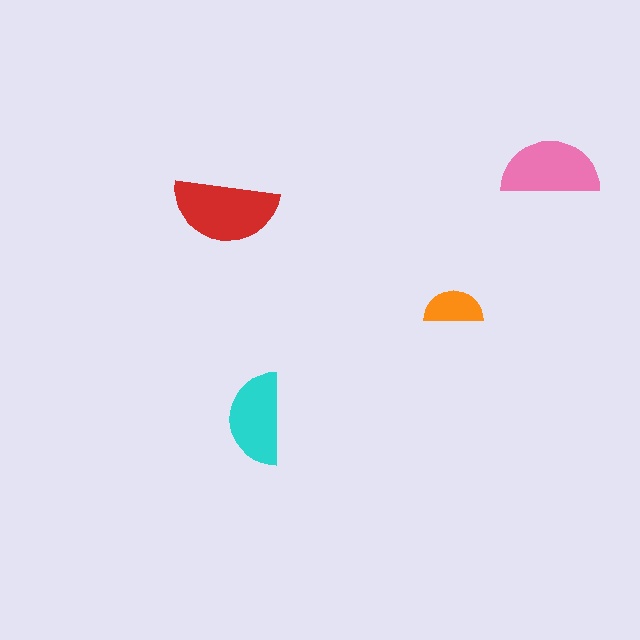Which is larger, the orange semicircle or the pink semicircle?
The pink one.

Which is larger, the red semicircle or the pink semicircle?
The red one.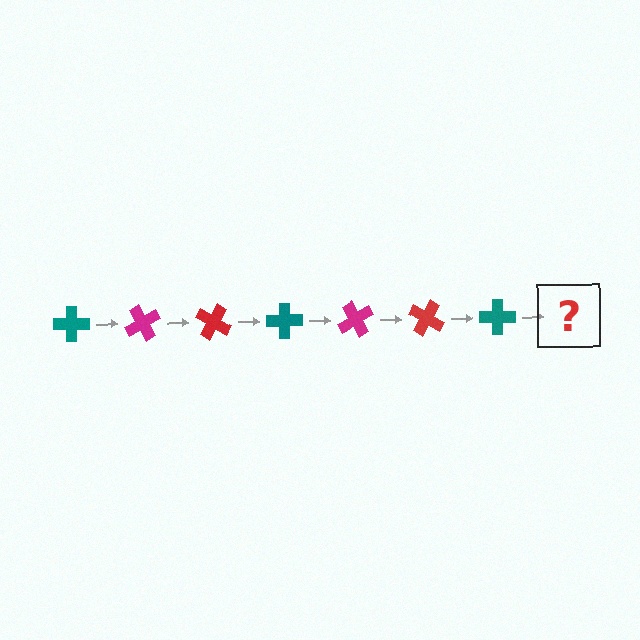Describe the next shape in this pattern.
It should be a magenta cross, rotated 420 degrees from the start.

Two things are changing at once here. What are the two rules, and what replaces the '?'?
The two rules are that it rotates 60 degrees each step and the color cycles through teal, magenta, and red. The '?' should be a magenta cross, rotated 420 degrees from the start.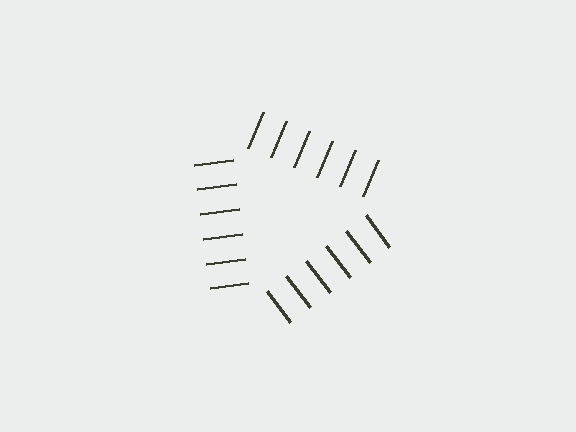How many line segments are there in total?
18 — 6 along each of the 3 edges.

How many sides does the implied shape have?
3 sides — the line-ends trace a triangle.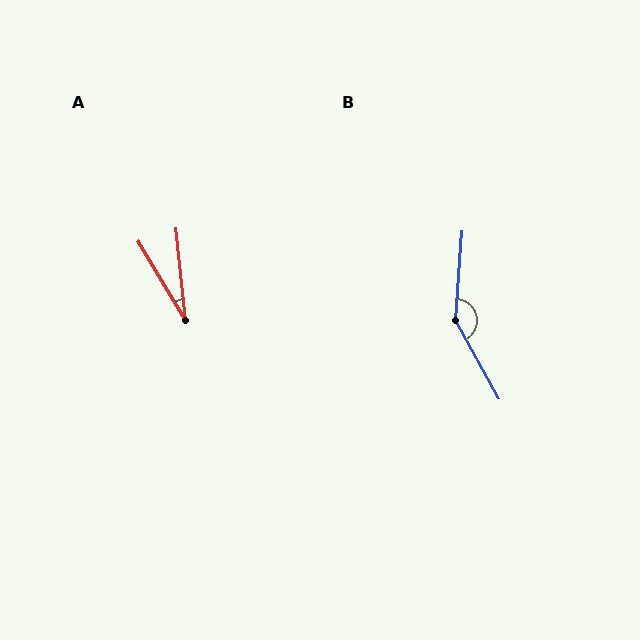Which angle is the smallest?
A, at approximately 25 degrees.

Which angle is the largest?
B, at approximately 147 degrees.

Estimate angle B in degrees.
Approximately 147 degrees.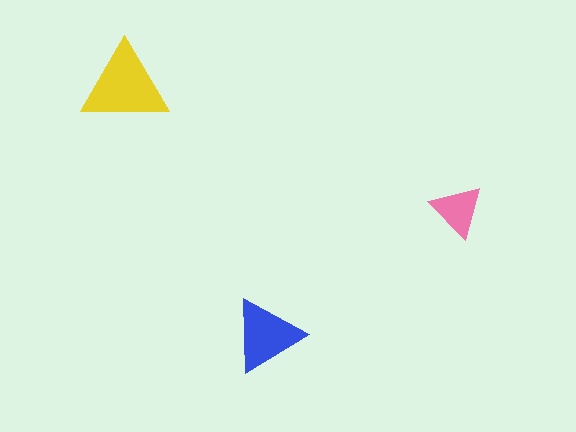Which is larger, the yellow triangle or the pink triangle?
The yellow one.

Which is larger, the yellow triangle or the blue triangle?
The yellow one.